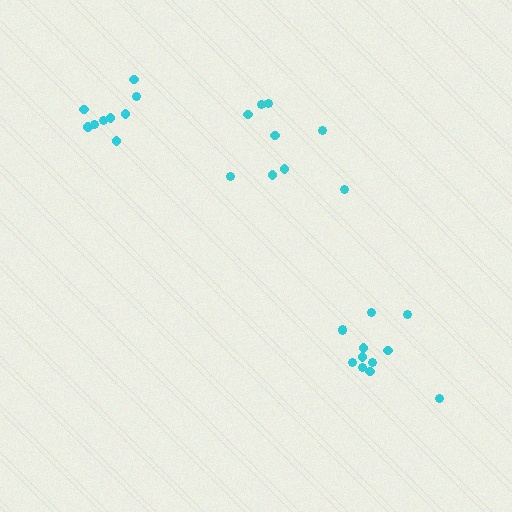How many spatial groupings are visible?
There are 3 spatial groupings.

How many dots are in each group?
Group 1: 9 dots, Group 2: 12 dots, Group 3: 9 dots (30 total).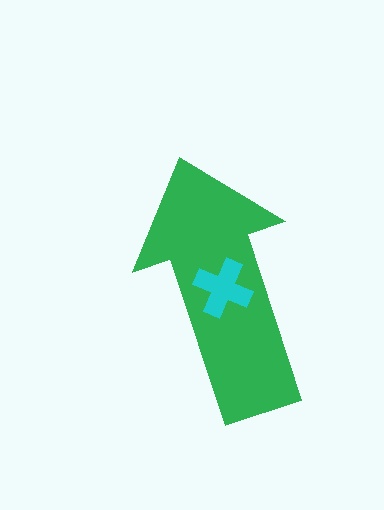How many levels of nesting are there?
2.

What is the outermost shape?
The green arrow.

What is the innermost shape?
The cyan cross.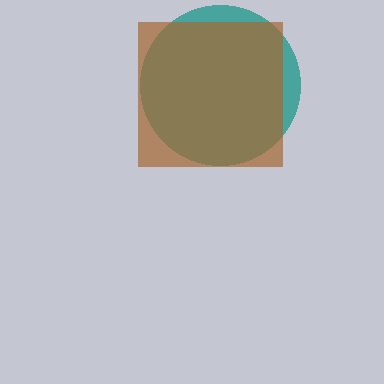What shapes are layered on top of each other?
The layered shapes are: a teal circle, a brown square.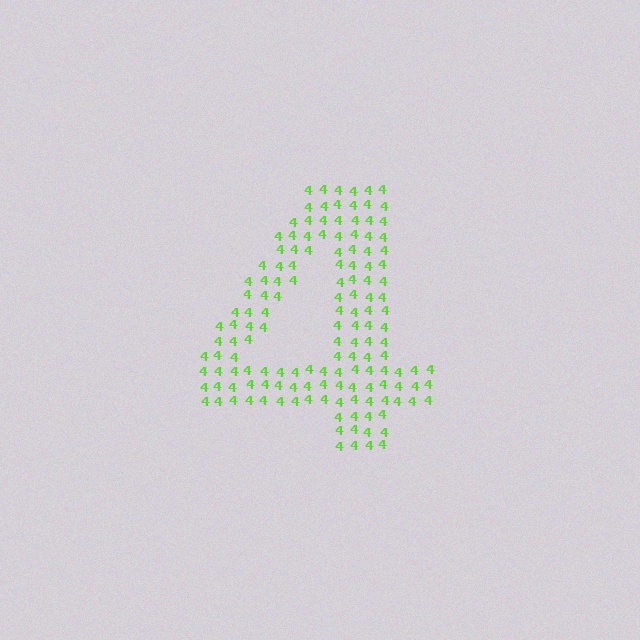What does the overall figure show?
The overall figure shows the digit 4.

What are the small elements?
The small elements are digit 4's.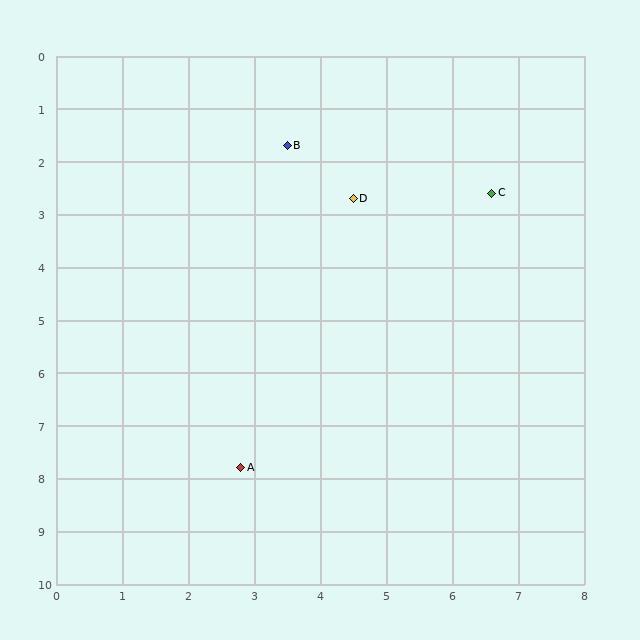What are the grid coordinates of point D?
Point D is at approximately (4.5, 2.7).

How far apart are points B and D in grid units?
Points B and D are about 1.4 grid units apart.